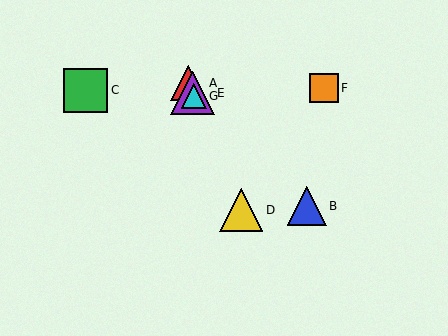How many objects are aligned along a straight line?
4 objects (A, D, E, G) are aligned along a straight line.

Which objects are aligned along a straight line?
Objects A, D, E, G are aligned along a straight line.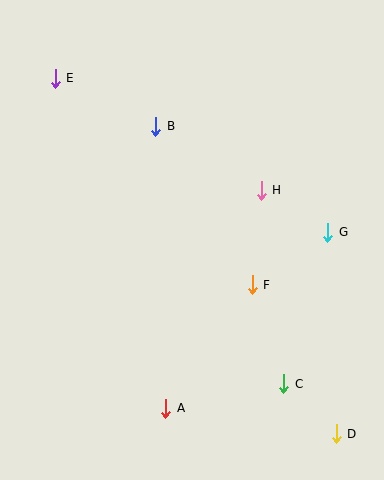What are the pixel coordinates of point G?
Point G is at (328, 232).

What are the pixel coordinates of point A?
Point A is at (166, 408).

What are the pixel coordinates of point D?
Point D is at (336, 434).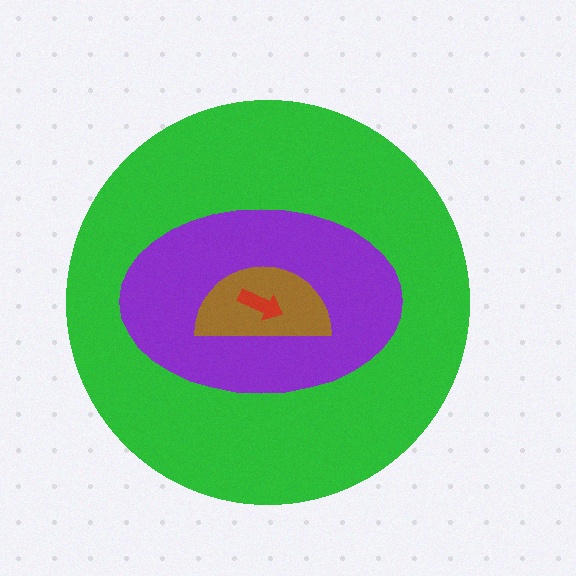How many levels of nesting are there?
4.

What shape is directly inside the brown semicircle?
The red arrow.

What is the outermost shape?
The green circle.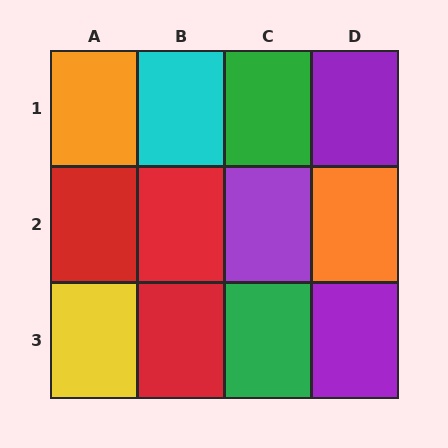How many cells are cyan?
1 cell is cyan.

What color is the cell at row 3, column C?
Green.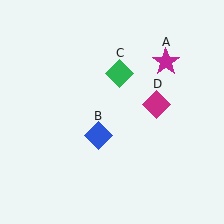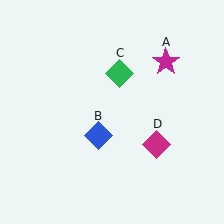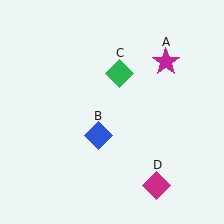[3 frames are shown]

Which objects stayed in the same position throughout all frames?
Magenta star (object A) and blue diamond (object B) and green diamond (object C) remained stationary.